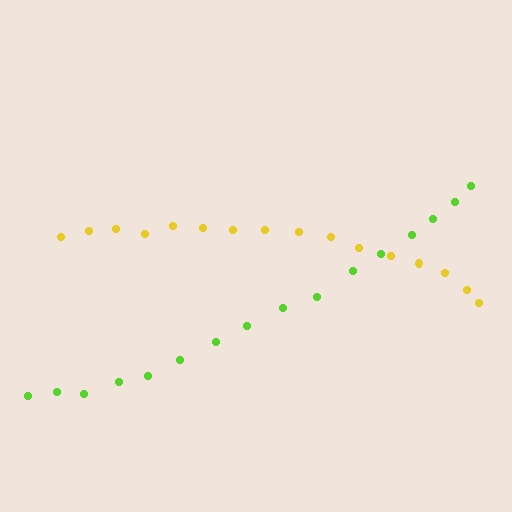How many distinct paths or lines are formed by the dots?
There are 2 distinct paths.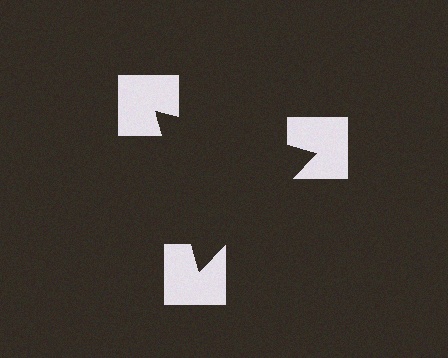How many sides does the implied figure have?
3 sides.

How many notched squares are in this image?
There are 3 — one at each vertex of the illusory triangle.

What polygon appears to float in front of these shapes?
An illusory triangle — its edges are inferred from the aligned wedge cuts in the notched squares, not physically drawn.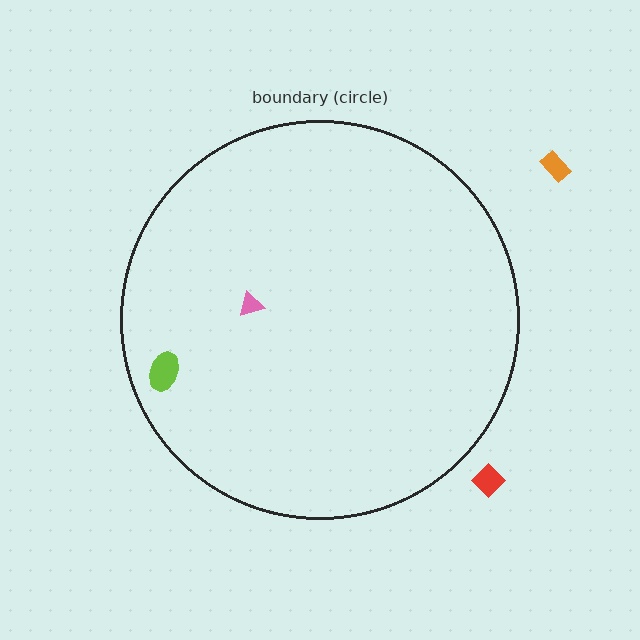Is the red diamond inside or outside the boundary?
Outside.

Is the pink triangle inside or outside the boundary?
Inside.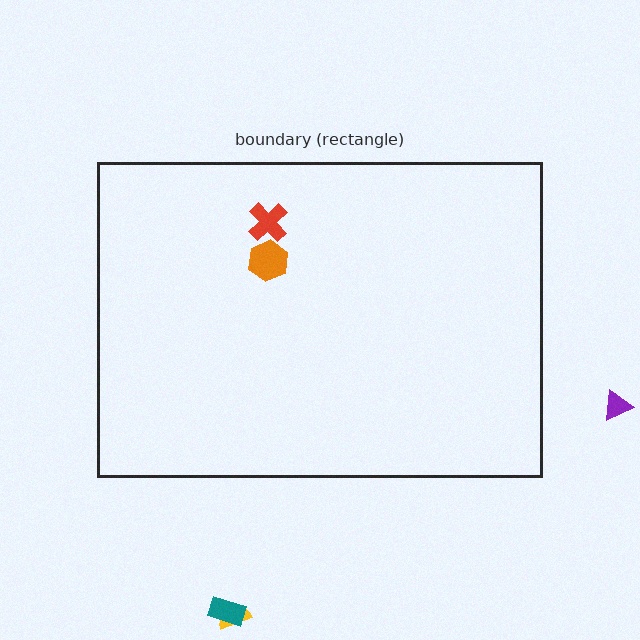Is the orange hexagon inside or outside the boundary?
Inside.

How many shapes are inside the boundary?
2 inside, 3 outside.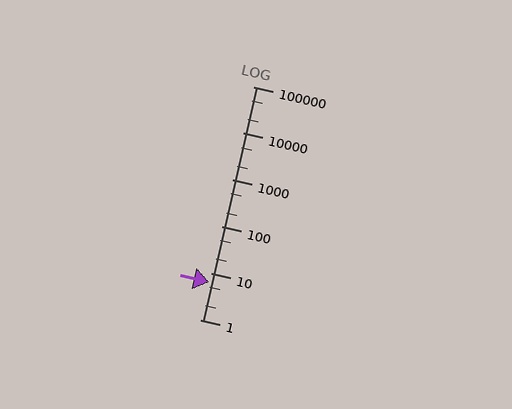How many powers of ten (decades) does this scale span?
The scale spans 5 decades, from 1 to 100000.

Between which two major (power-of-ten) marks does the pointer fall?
The pointer is between 1 and 10.